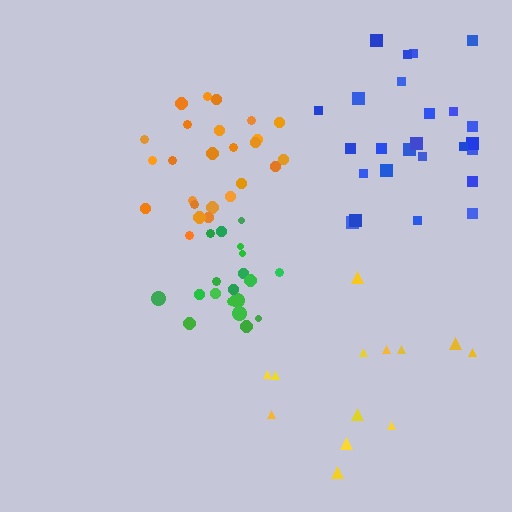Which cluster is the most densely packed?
Green.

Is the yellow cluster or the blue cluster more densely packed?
Blue.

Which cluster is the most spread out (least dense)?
Yellow.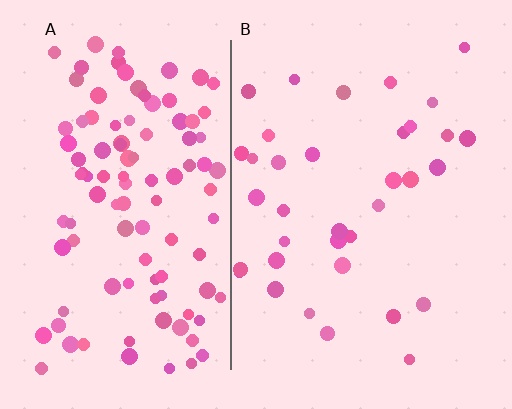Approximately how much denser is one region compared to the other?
Approximately 3.0× — region A over region B.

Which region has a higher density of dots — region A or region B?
A (the left).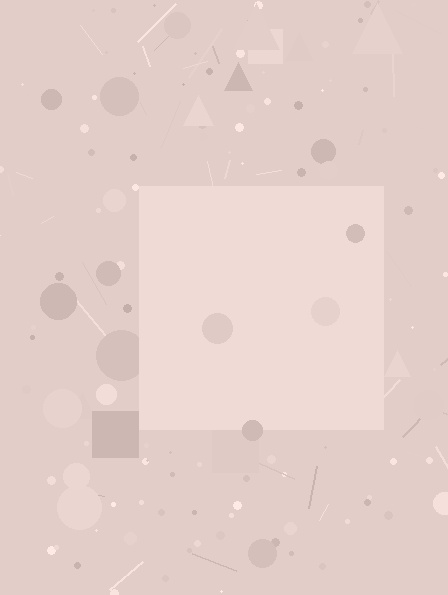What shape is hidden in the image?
A square is hidden in the image.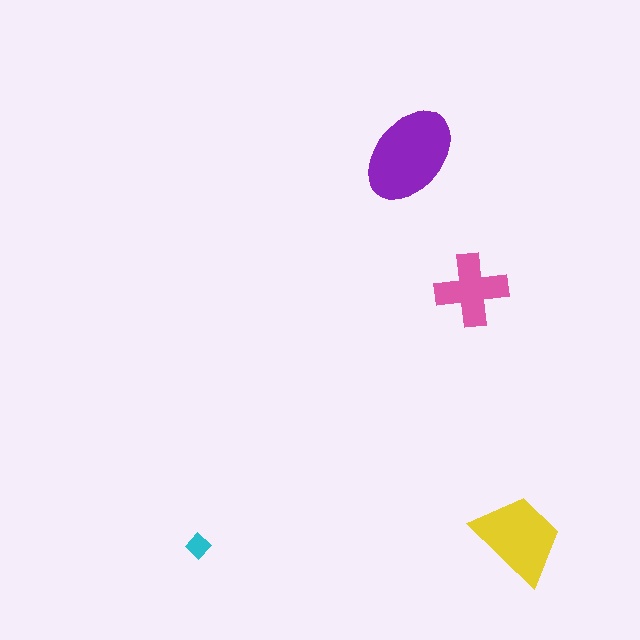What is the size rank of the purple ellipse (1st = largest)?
1st.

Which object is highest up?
The purple ellipse is topmost.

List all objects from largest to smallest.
The purple ellipse, the yellow trapezoid, the pink cross, the cyan diamond.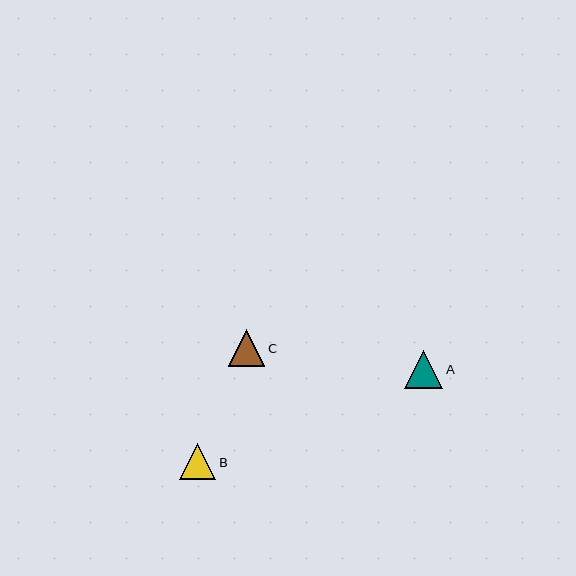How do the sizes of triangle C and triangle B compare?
Triangle C and triangle B are approximately the same size.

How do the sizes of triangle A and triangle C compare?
Triangle A and triangle C are approximately the same size.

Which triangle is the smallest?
Triangle B is the smallest with a size of approximately 36 pixels.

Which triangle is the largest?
Triangle A is the largest with a size of approximately 39 pixels.